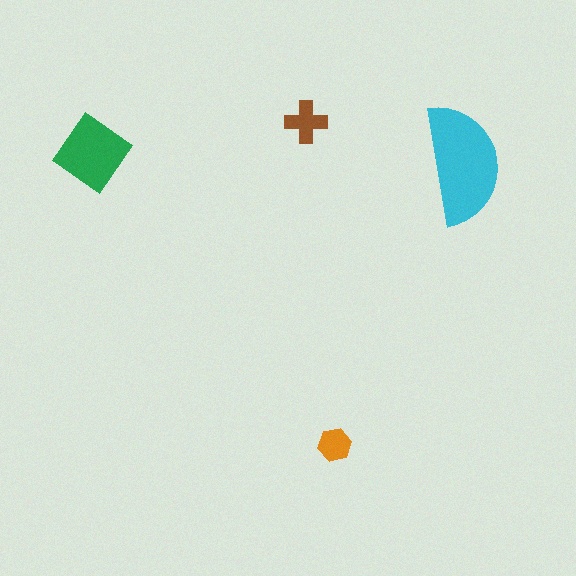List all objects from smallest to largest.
The orange hexagon, the brown cross, the green diamond, the cyan semicircle.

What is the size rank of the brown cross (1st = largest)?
3rd.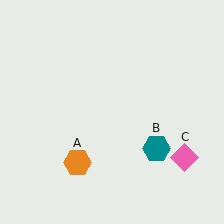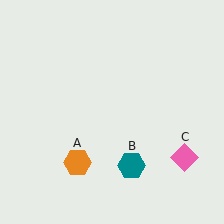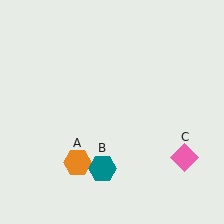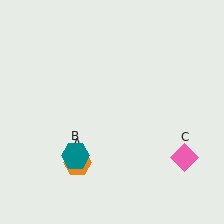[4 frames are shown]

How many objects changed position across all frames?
1 object changed position: teal hexagon (object B).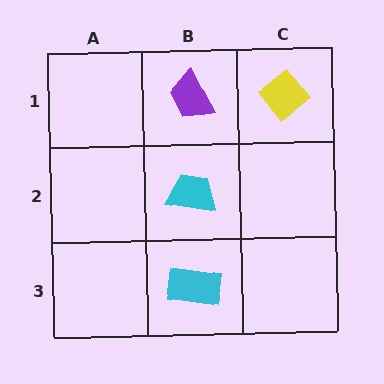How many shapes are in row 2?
1 shape.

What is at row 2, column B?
A cyan trapezoid.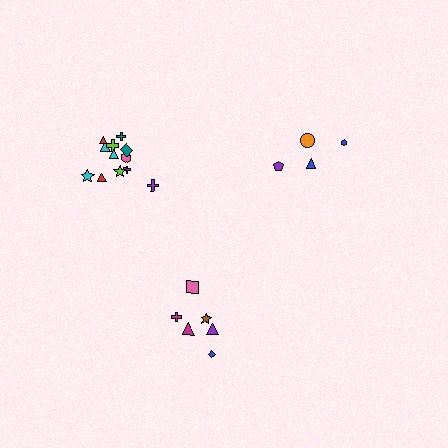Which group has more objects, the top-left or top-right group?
The top-left group.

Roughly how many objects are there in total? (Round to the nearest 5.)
Roughly 20 objects in total.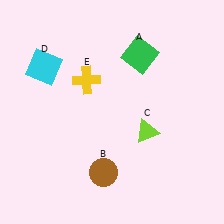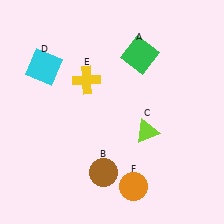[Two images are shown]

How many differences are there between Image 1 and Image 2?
There is 1 difference between the two images.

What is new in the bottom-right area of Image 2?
An orange circle (F) was added in the bottom-right area of Image 2.